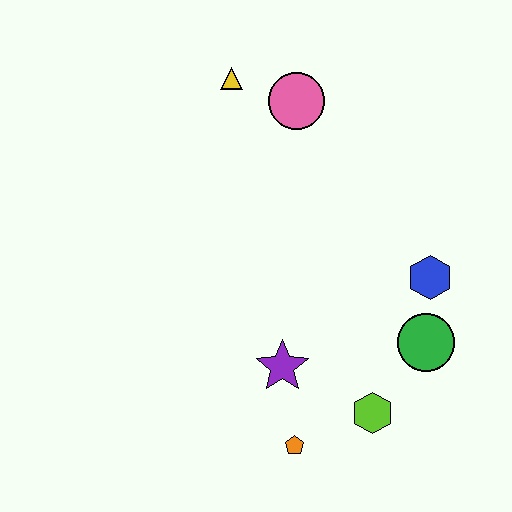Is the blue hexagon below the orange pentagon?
No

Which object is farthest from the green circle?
The yellow triangle is farthest from the green circle.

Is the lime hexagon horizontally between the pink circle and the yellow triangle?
No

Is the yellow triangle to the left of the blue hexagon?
Yes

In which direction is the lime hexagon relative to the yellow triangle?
The lime hexagon is below the yellow triangle.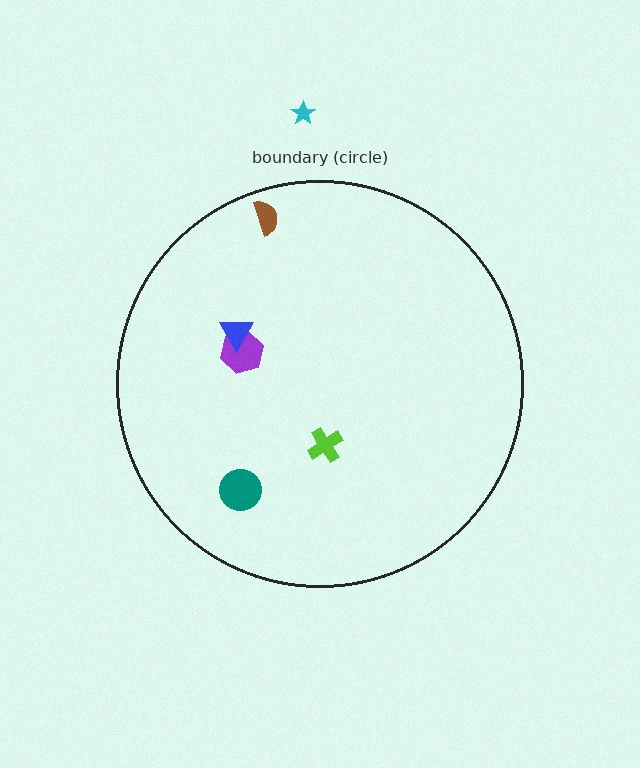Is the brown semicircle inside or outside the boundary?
Inside.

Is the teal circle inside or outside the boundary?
Inside.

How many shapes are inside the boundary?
5 inside, 1 outside.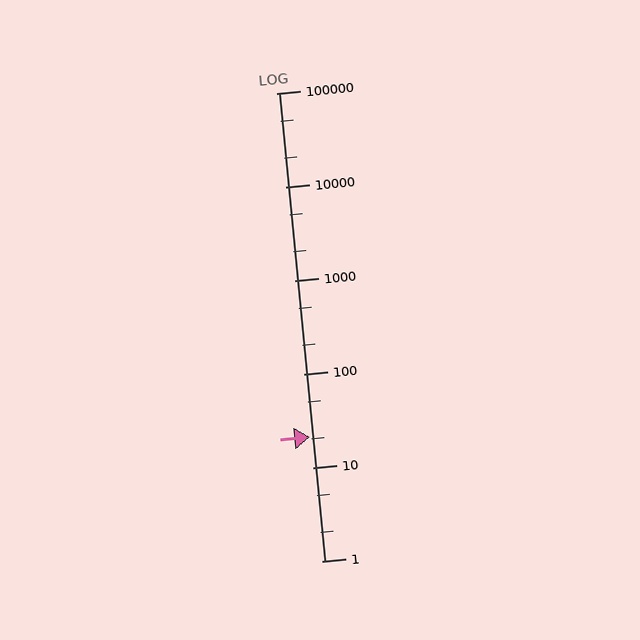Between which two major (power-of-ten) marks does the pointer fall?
The pointer is between 10 and 100.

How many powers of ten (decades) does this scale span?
The scale spans 5 decades, from 1 to 100000.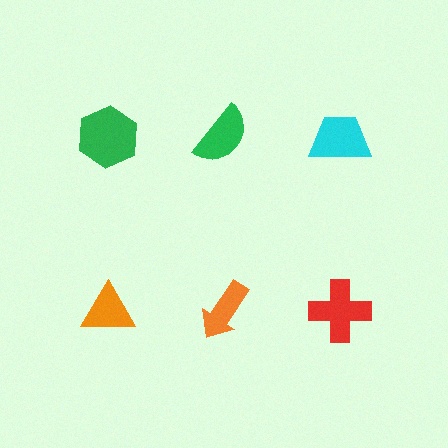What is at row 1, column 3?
A cyan trapezoid.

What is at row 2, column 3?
A red cross.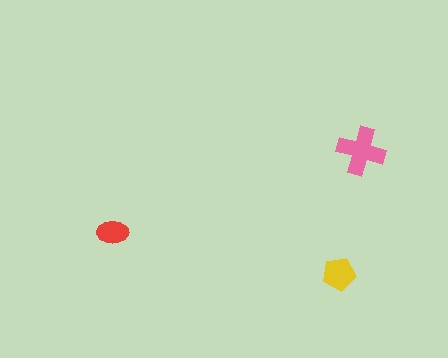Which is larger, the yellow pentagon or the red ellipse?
The yellow pentagon.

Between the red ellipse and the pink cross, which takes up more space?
The pink cross.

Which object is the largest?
The pink cross.